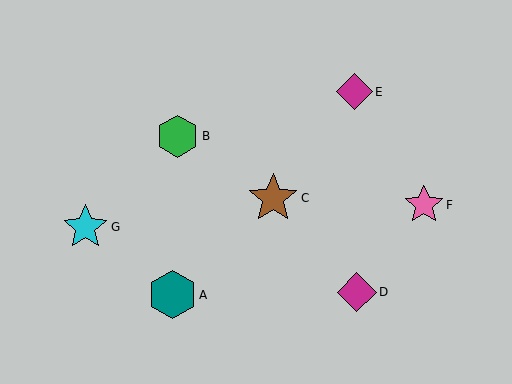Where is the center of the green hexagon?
The center of the green hexagon is at (177, 136).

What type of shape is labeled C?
Shape C is a brown star.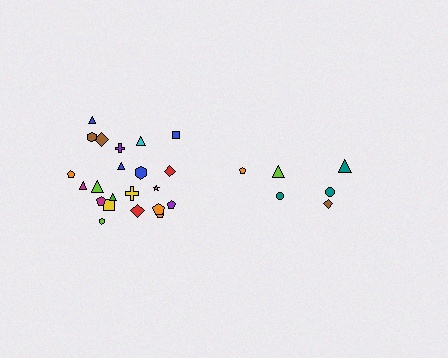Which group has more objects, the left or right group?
The left group.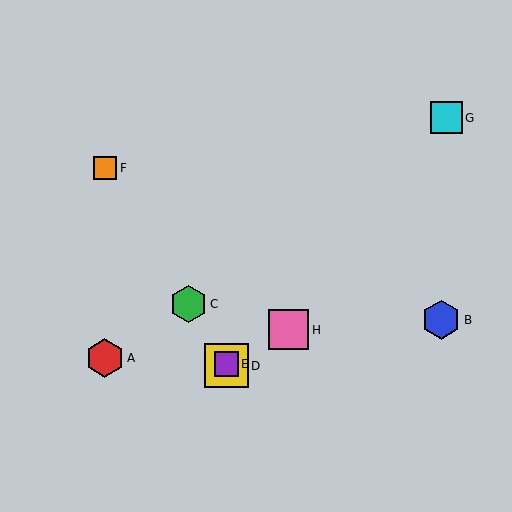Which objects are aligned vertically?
Objects D, E are aligned vertically.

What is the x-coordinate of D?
Object D is at x≈226.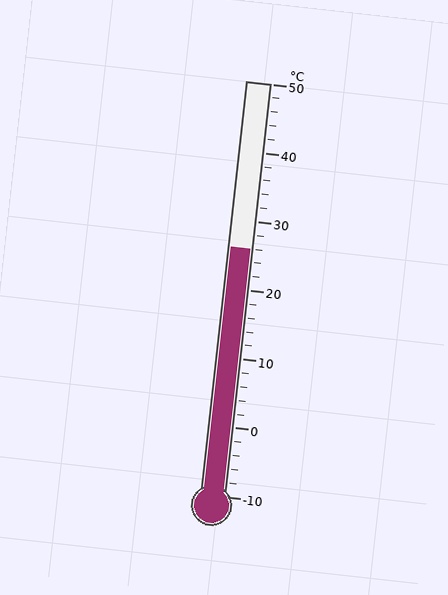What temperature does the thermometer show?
The thermometer shows approximately 26°C.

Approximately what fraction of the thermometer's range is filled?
The thermometer is filled to approximately 60% of its range.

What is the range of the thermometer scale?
The thermometer scale ranges from -10°C to 50°C.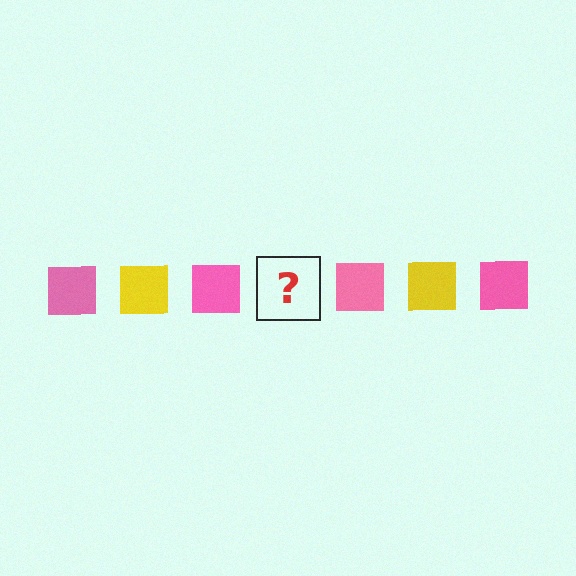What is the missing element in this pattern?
The missing element is a yellow square.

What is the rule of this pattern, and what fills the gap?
The rule is that the pattern cycles through pink, yellow squares. The gap should be filled with a yellow square.